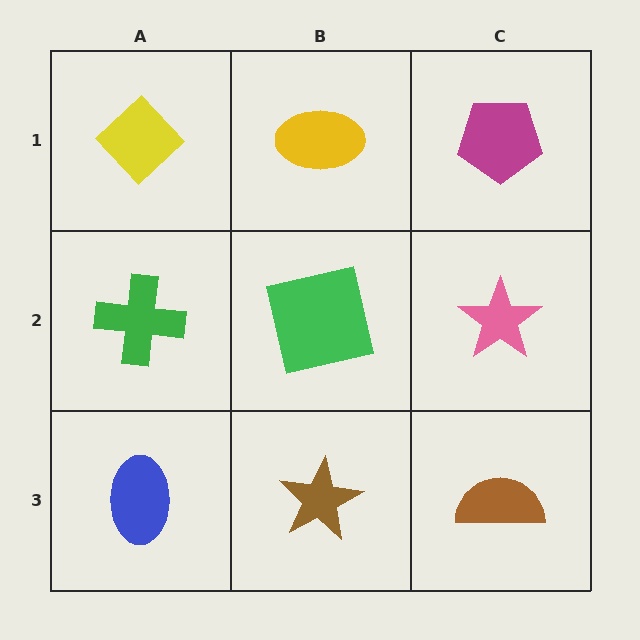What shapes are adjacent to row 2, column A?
A yellow diamond (row 1, column A), a blue ellipse (row 3, column A), a green square (row 2, column B).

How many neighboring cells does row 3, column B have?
3.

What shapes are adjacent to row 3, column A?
A green cross (row 2, column A), a brown star (row 3, column B).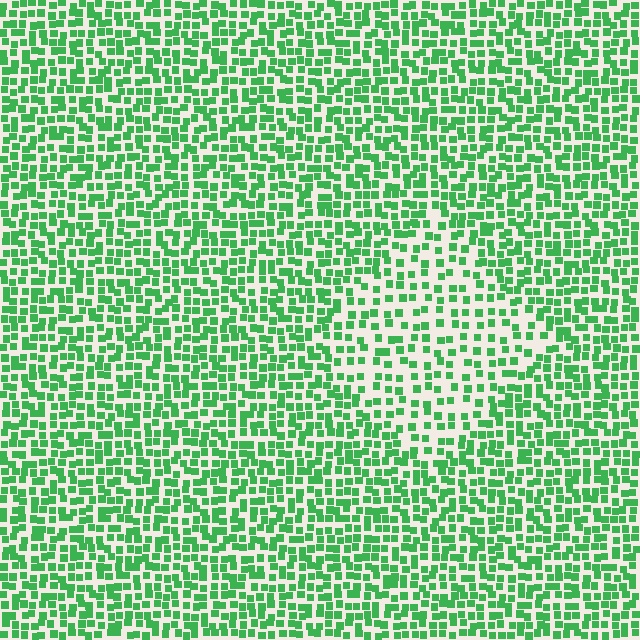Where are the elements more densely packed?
The elements are more densely packed outside the diamond boundary.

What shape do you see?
I see a diamond.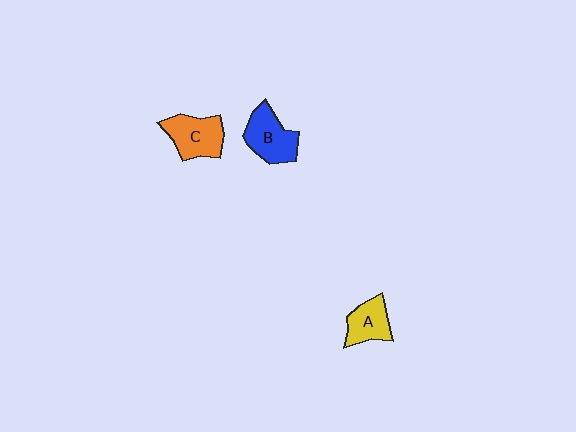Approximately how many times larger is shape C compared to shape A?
Approximately 1.3 times.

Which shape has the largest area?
Shape C (orange).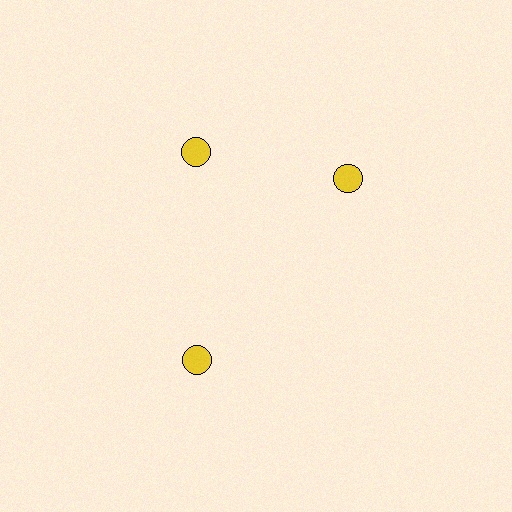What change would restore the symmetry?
The symmetry would be restored by rotating it back into even spacing with its neighbors so that all 3 circles sit at equal angles and equal distance from the center.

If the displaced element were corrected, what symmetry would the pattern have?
It would have 3-fold rotational symmetry — the pattern would map onto itself every 120 degrees.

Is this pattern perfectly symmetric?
No. The 3 yellow circles are arranged in a ring, but one element near the 3 o'clock position is rotated out of alignment along the ring, breaking the 3-fold rotational symmetry.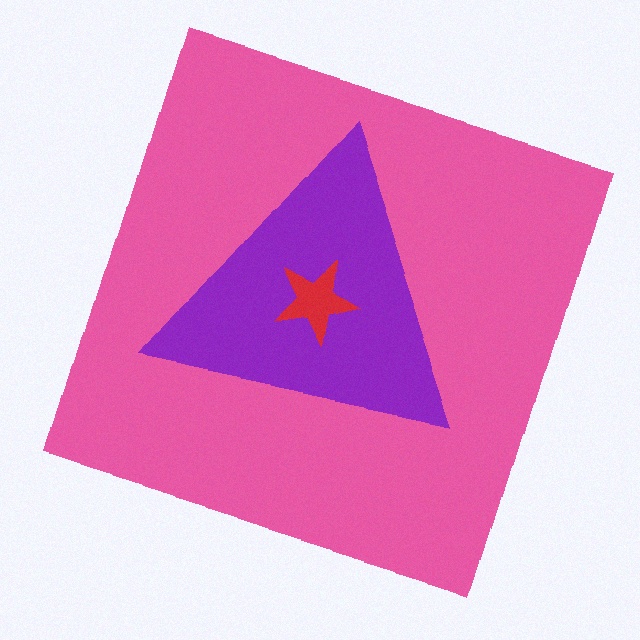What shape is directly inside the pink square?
The purple triangle.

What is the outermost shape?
The pink square.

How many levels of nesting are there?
3.